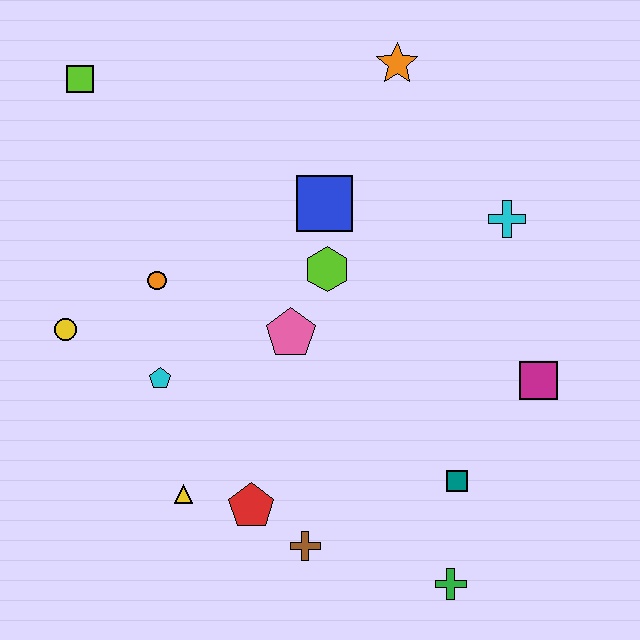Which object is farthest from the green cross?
The lime square is farthest from the green cross.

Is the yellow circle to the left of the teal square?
Yes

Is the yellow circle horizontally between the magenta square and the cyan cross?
No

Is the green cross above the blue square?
No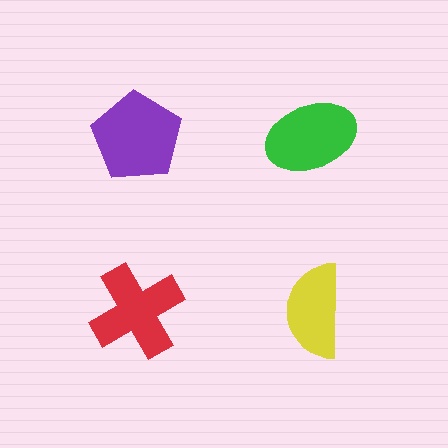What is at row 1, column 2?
A green ellipse.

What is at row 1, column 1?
A purple pentagon.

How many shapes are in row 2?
2 shapes.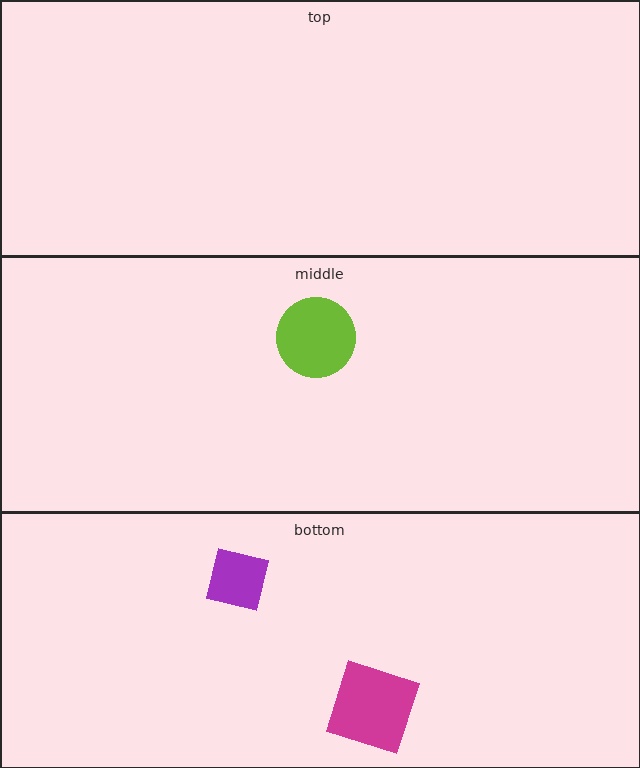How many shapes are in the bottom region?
2.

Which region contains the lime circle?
The middle region.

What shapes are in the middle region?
The lime circle.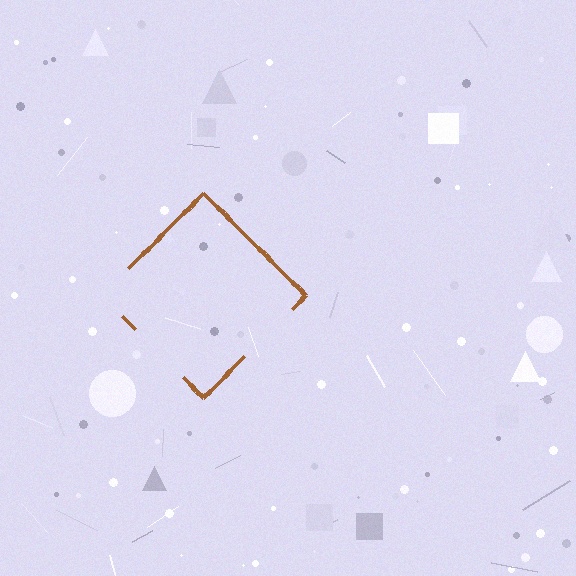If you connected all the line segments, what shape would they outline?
They would outline a diamond.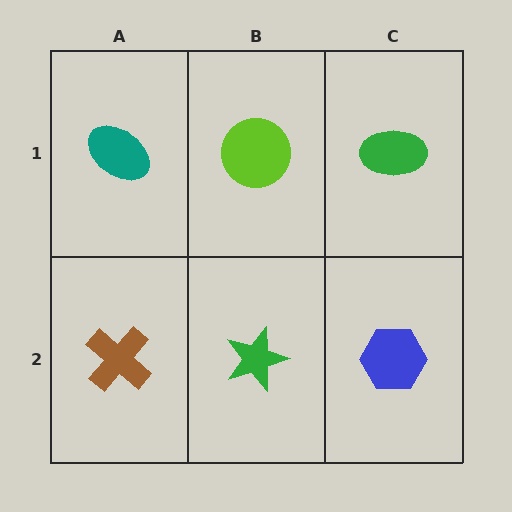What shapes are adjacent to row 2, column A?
A teal ellipse (row 1, column A), a green star (row 2, column B).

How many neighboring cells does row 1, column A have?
2.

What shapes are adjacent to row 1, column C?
A blue hexagon (row 2, column C), a lime circle (row 1, column B).